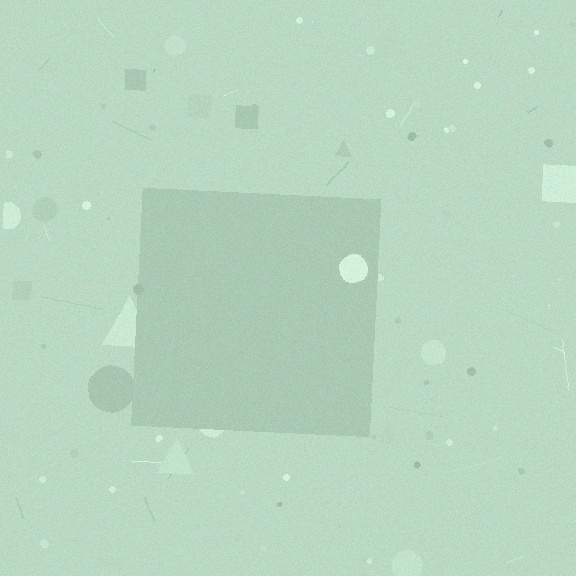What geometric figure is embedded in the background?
A square is embedded in the background.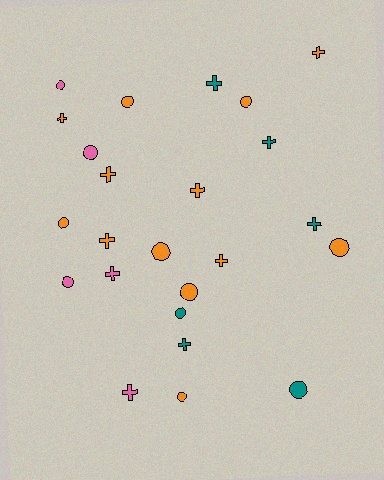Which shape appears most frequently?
Cross, with 12 objects.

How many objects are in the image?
There are 24 objects.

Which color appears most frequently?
Orange, with 13 objects.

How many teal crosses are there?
There are 4 teal crosses.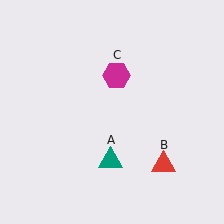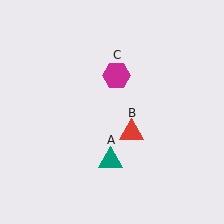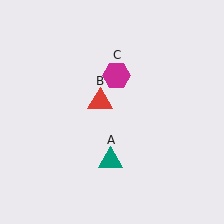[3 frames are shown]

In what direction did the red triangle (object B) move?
The red triangle (object B) moved up and to the left.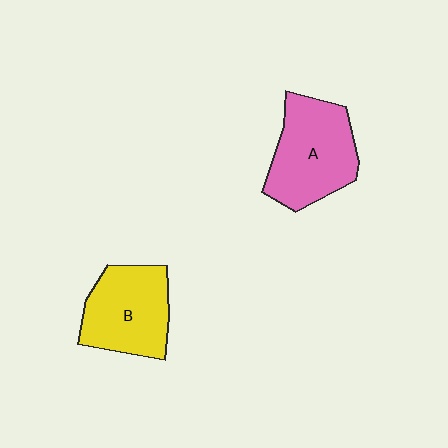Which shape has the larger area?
Shape A (pink).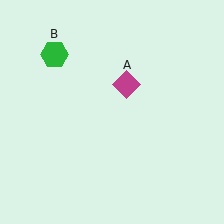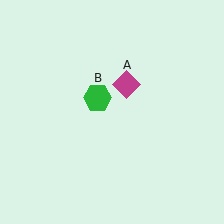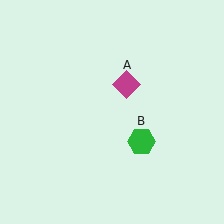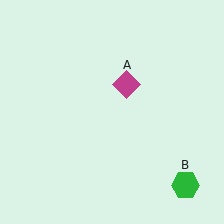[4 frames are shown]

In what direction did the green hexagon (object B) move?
The green hexagon (object B) moved down and to the right.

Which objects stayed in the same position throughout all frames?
Magenta diamond (object A) remained stationary.